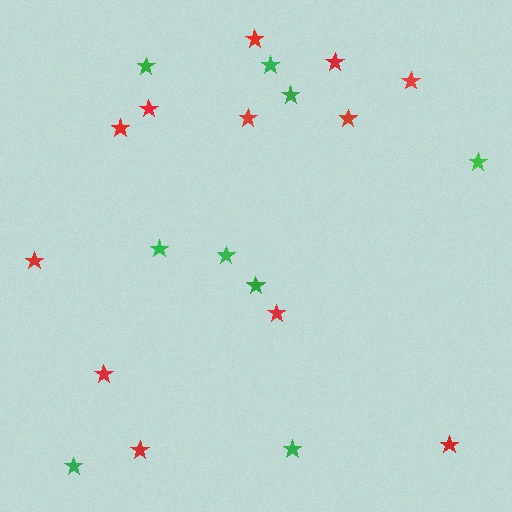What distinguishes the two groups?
There are 2 groups: one group of green stars (9) and one group of red stars (12).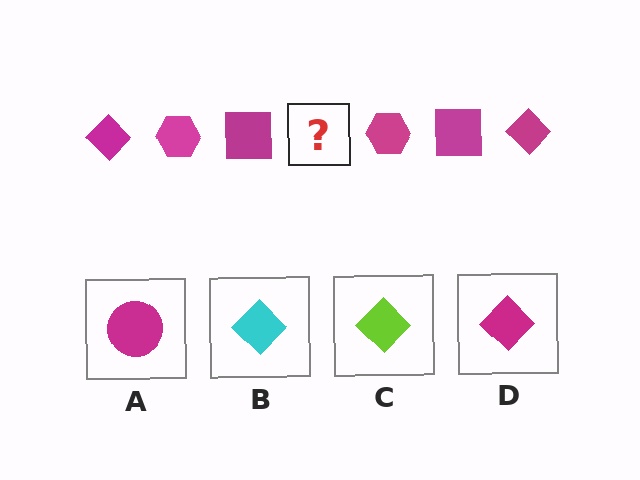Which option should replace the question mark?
Option D.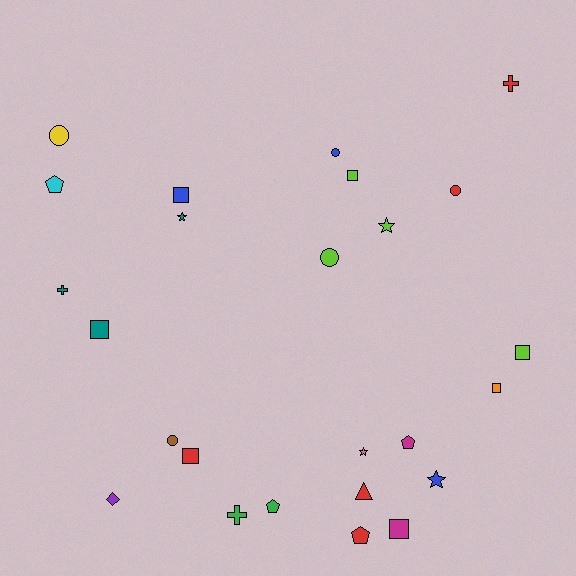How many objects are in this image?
There are 25 objects.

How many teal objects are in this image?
There are 3 teal objects.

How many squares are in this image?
There are 7 squares.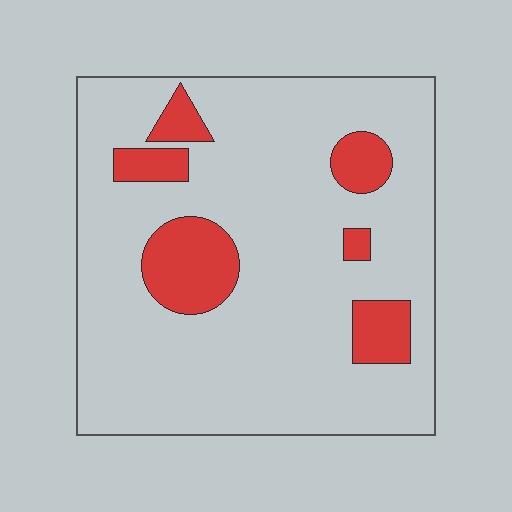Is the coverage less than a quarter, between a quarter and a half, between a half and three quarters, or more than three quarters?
Less than a quarter.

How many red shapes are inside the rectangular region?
6.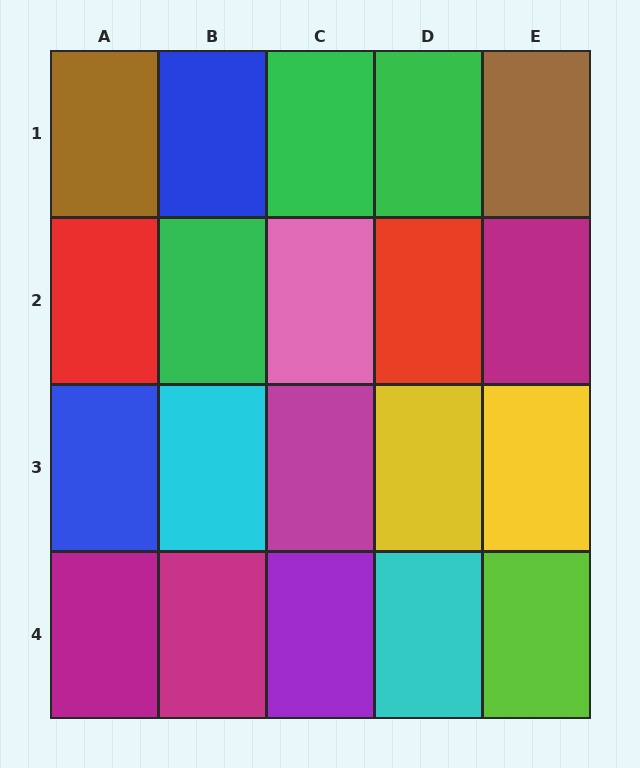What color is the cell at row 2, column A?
Red.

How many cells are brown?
2 cells are brown.